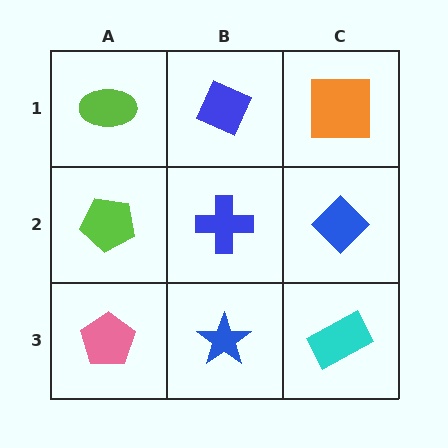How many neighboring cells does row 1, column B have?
3.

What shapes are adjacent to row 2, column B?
A blue diamond (row 1, column B), a blue star (row 3, column B), a lime pentagon (row 2, column A), a blue diamond (row 2, column C).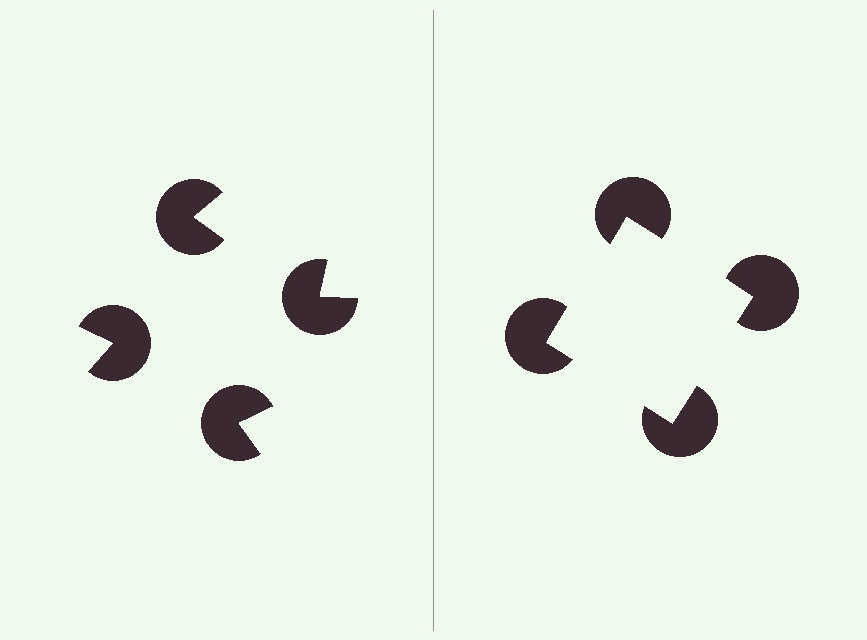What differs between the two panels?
The pac-man discs are positioned identically on both sides; only the wedge orientations differ. On the right they align to a square; on the left they are misaligned.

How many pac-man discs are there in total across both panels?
8 — 4 on each side.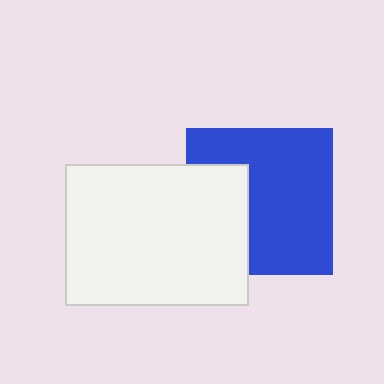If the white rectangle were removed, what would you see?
You would see the complete blue square.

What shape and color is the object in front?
The object in front is a white rectangle.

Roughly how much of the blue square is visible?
Most of it is visible (roughly 67%).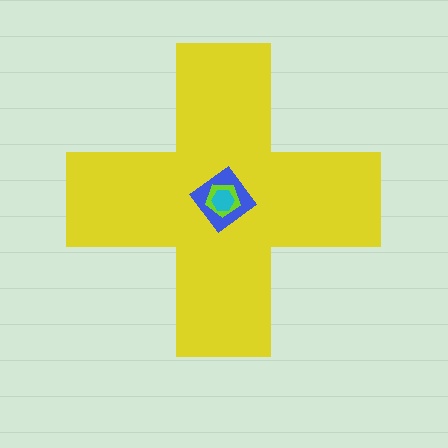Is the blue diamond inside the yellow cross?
Yes.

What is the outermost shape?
The yellow cross.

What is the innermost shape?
The cyan hexagon.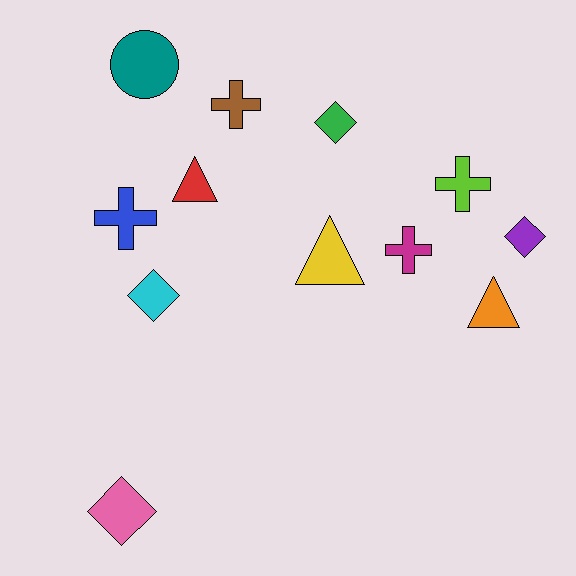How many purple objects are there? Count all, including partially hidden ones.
There is 1 purple object.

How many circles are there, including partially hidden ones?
There is 1 circle.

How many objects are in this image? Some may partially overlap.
There are 12 objects.